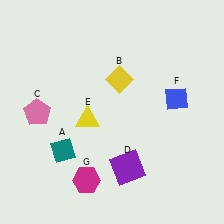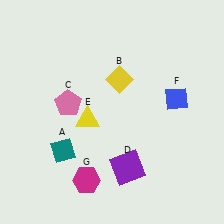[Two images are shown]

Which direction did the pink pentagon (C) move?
The pink pentagon (C) moved right.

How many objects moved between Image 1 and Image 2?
1 object moved between the two images.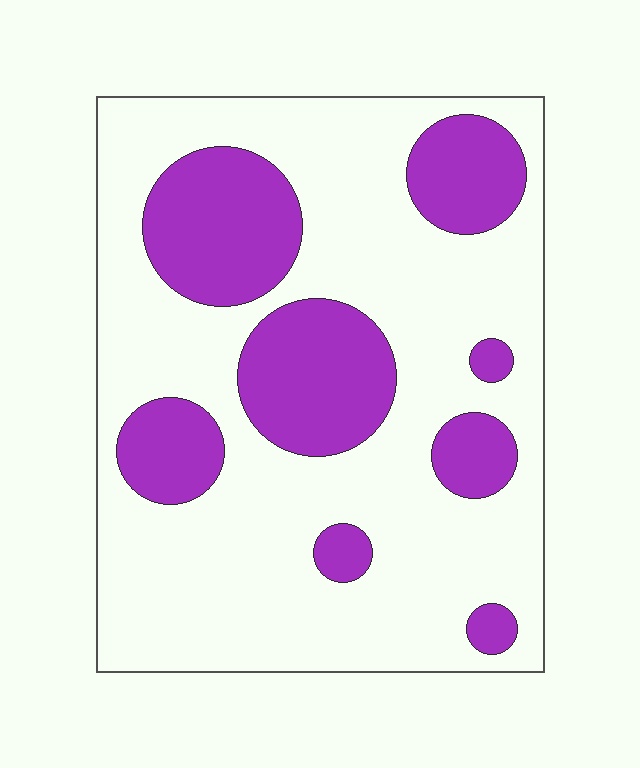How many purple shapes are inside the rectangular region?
8.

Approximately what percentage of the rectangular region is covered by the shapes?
Approximately 30%.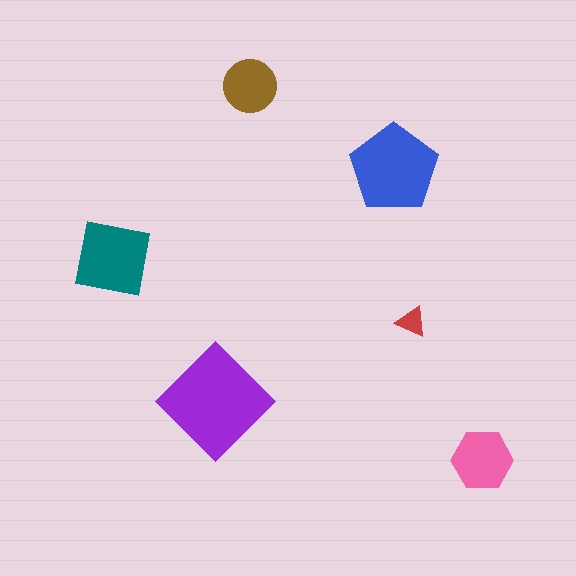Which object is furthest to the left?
The teal square is leftmost.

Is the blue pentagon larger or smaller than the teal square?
Larger.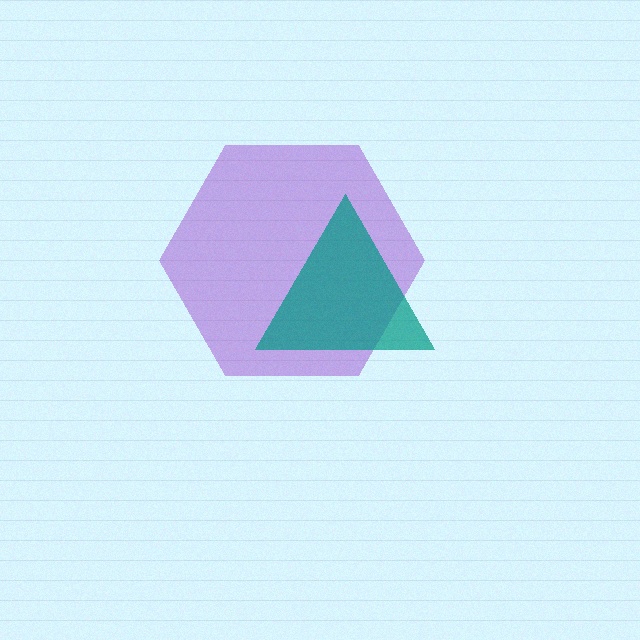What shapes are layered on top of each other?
The layered shapes are: a purple hexagon, a teal triangle.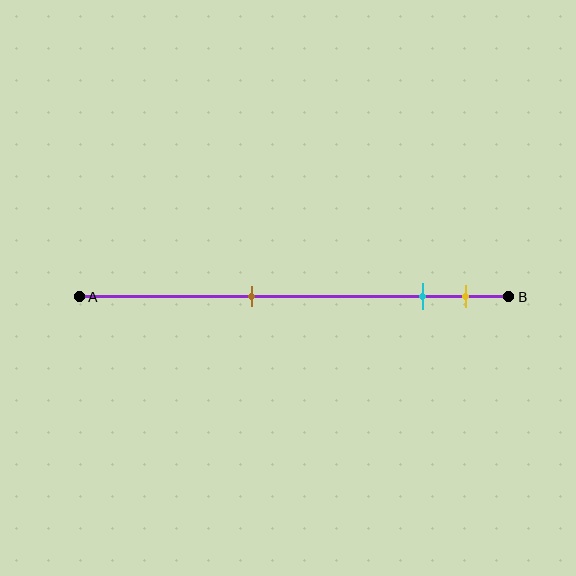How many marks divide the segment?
There are 3 marks dividing the segment.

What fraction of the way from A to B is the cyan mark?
The cyan mark is approximately 80% (0.8) of the way from A to B.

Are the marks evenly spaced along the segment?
No, the marks are not evenly spaced.